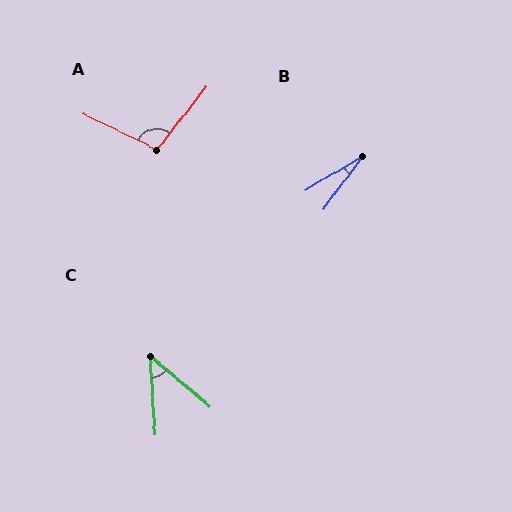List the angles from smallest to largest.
B (22°), C (47°), A (103°).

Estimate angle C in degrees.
Approximately 47 degrees.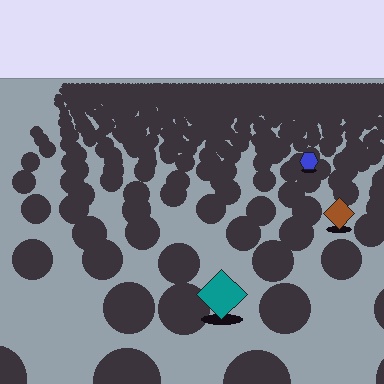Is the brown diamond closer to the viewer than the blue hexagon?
Yes. The brown diamond is closer — you can tell from the texture gradient: the ground texture is coarser near it.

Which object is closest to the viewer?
The teal diamond is closest. The texture marks near it are larger and more spread out.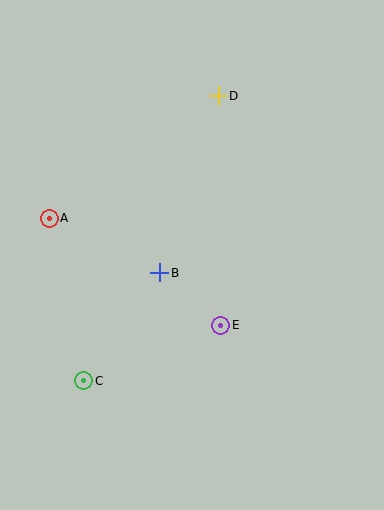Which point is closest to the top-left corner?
Point A is closest to the top-left corner.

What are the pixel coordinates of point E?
Point E is at (221, 325).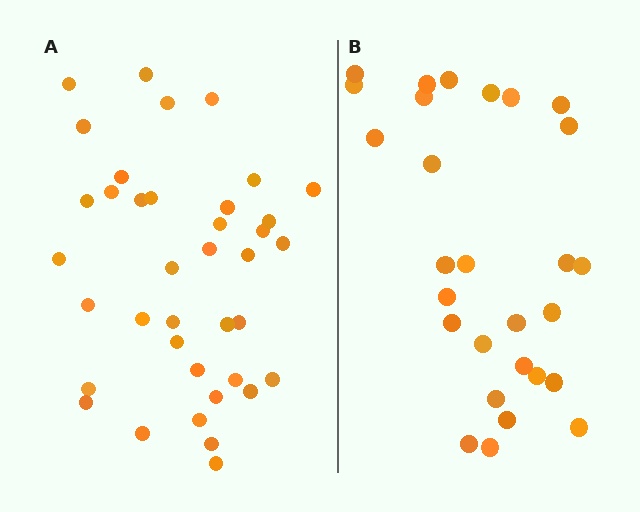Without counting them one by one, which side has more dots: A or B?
Region A (the left region) has more dots.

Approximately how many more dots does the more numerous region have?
Region A has roughly 10 or so more dots than region B.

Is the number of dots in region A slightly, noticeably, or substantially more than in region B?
Region A has noticeably more, but not dramatically so. The ratio is roughly 1.4 to 1.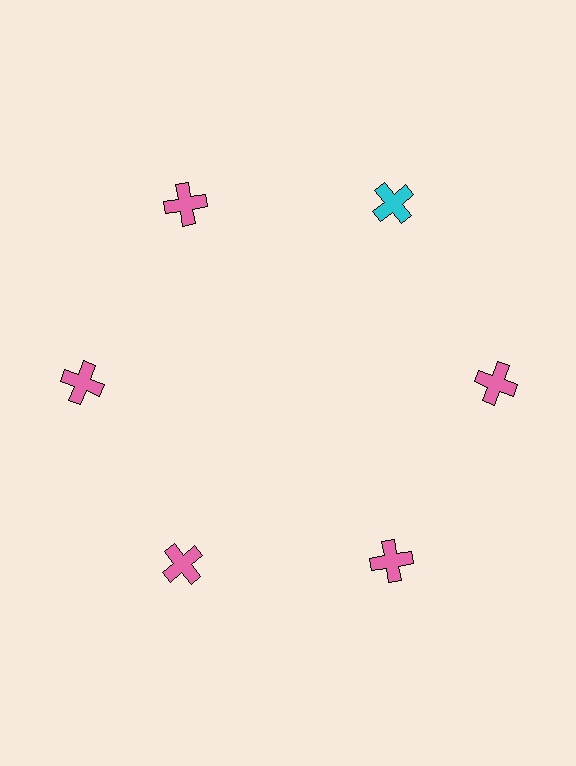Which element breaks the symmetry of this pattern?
The cyan cross at roughly the 1 o'clock position breaks the symmetry. All other shapes are pink crosses.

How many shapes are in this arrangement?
There are 6 shapes arranged in a ring pattern.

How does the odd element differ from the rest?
It has a different color: cyan instead of pink.